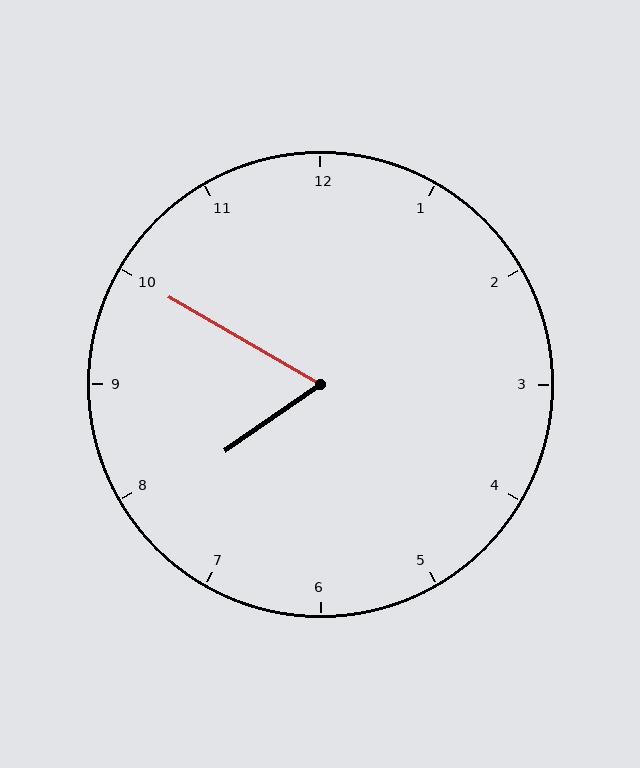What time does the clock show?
7:50.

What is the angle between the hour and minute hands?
Approximately 65 degrees.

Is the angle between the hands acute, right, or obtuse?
It is acute.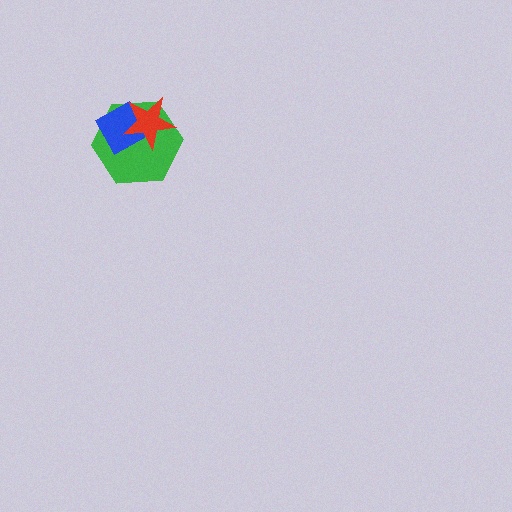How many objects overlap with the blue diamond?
2 objects overlap with the blue diamond.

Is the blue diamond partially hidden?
Yes, it is partially covered by another shape.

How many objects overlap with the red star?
2 objects overlap with the red star.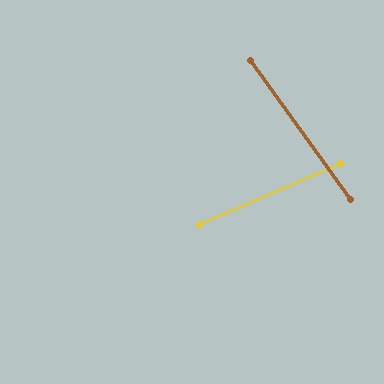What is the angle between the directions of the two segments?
Approximately 78 degrees.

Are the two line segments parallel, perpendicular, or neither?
Neither parallel nor perpendicular — they differ by about 78°.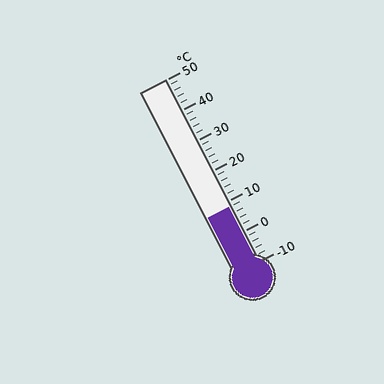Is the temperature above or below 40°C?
The temperature is below 40°C.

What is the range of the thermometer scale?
The thermometer scale ranges from -10°C to 50°C.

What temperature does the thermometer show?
The thermometer shows approximately 8°C.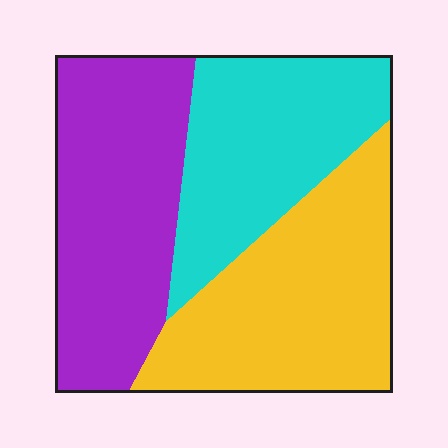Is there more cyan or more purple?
Purple.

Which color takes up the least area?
Cyan, at roughly 30%.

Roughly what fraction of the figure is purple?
Purple takes up about one third (1/3) of the figure.